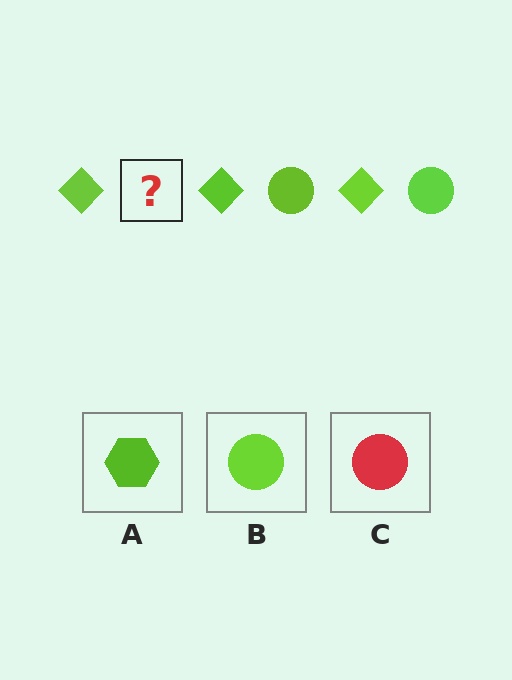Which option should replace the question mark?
Option B.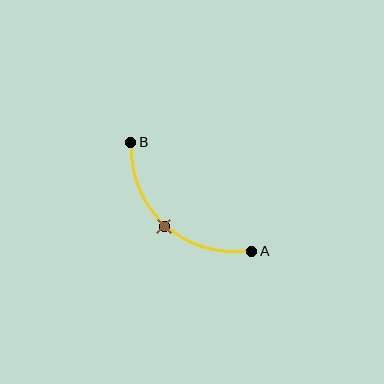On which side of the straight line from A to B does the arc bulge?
The arc bulges below and to the left of the straight line connecting A and B.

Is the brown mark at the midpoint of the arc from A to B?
Yes. The brown mark lies on the arc at equal arc-length from both A and B — it is the arc midpoint.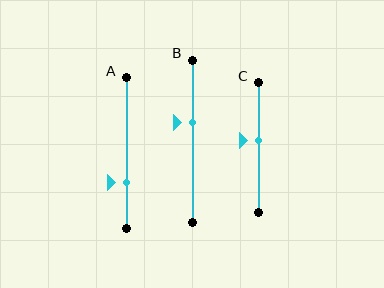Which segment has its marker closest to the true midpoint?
Segment C has its marker closest to the true midpoint.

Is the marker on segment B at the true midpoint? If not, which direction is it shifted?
No, the marker on segment B is shifted upward by about 12% of the segment length.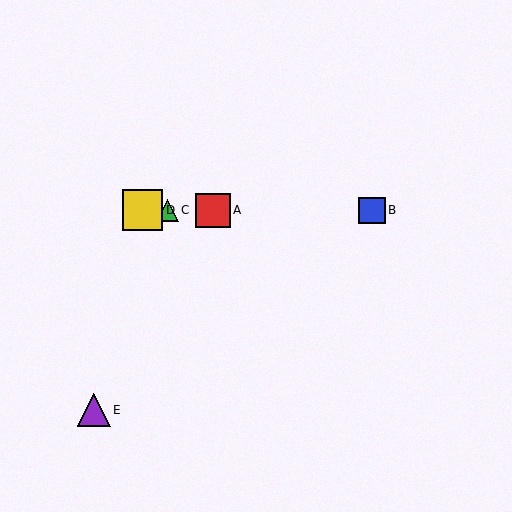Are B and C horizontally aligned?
Yes, both are at y≈210.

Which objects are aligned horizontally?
Objects A, B, C, D are aligned horizontally.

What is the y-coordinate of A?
Object A is at y≈210.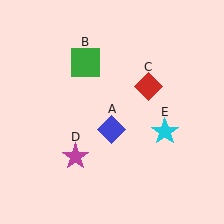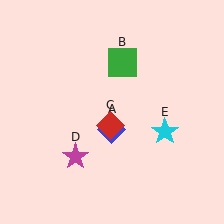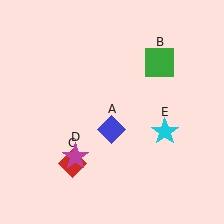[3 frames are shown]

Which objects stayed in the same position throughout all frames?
Blue diamond (object A) and magenta star (object D) and cyan star (object E) remained stationary.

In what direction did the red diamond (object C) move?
The red diamond (object C) moved down and to the left.